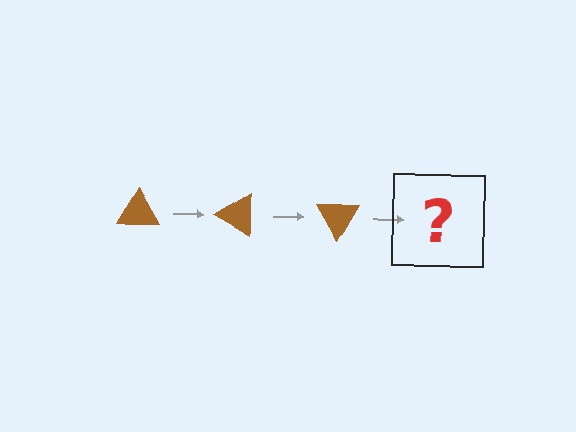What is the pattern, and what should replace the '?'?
The pattern is that the triangle rotates 30 degrees each step. The '?' should be a brown triangle rotated 90 degrees.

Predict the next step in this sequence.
The next step is a brown triangle rotated 90 degrees.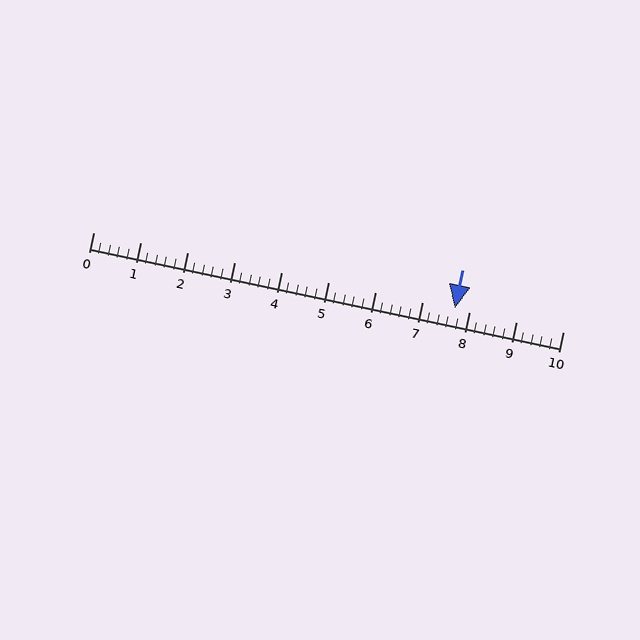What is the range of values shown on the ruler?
The ruler shows values from 0 to 10.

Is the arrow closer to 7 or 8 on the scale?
The arrow is closer to 8.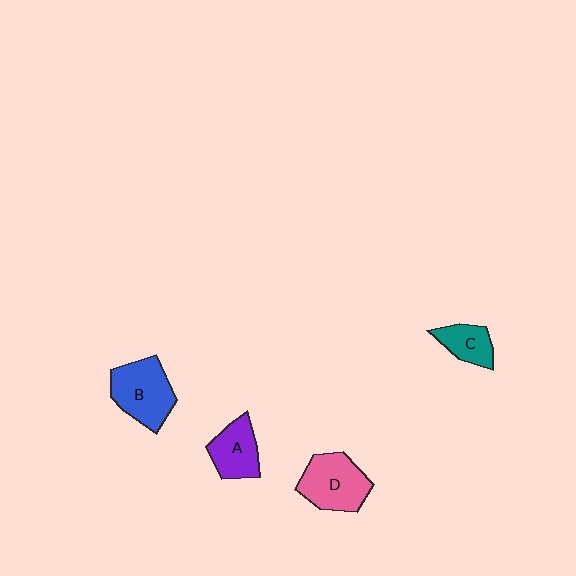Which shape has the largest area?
Shape B (blue).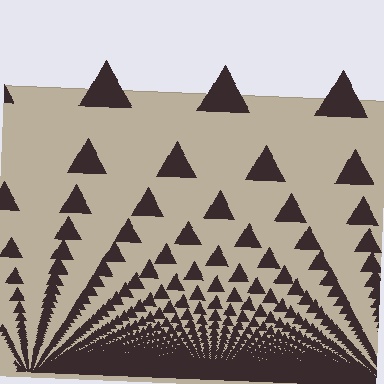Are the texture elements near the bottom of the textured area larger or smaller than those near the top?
Smaller. The gradient is inverted — elements near the bottom are smaller and denser.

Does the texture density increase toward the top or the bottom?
Density increases toward the bottom.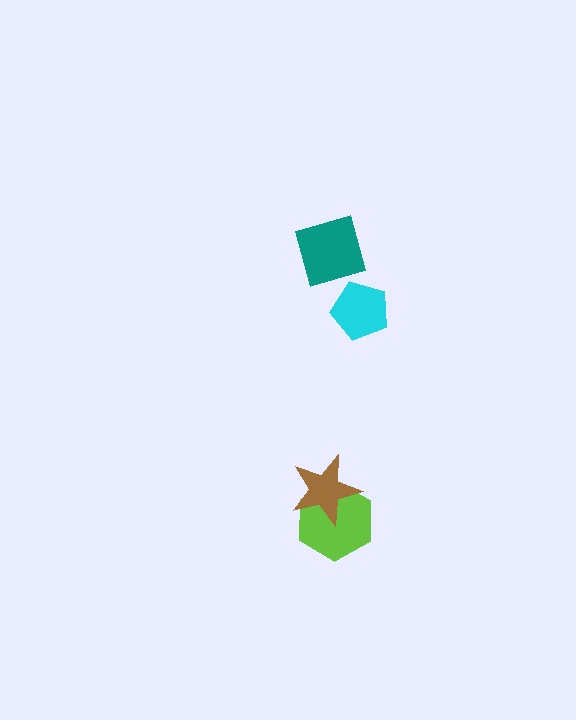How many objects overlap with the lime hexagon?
1 object overlaps with the lime hexagon.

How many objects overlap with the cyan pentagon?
0 objects overlap with the cyan pentagon.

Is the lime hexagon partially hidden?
Yes, it is partially covered by another shape.